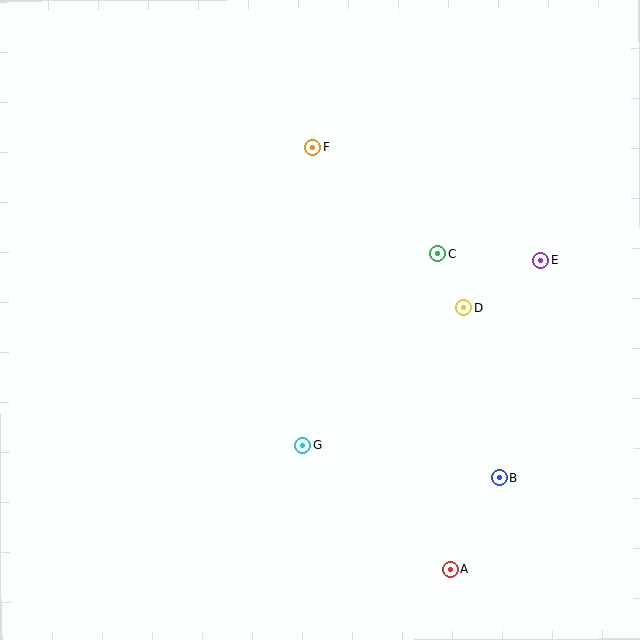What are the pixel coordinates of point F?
Point F is at (313, 148).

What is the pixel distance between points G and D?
The distance between G and D is 212 pixels.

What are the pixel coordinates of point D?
Point D is at (464, 308).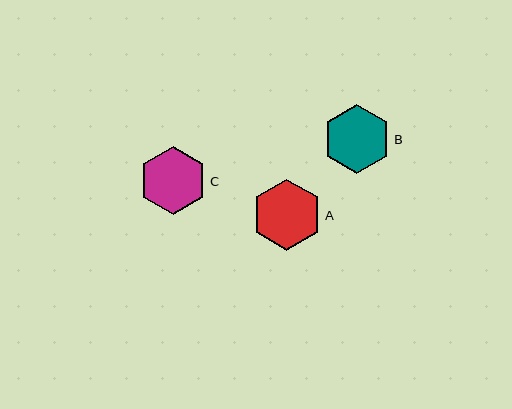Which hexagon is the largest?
Hexagon A is the largest with a size of approximately 71 pixels.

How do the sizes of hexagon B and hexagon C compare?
Hexagon B and hexagon C are approximately the same size.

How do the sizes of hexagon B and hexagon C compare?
Hexagon B and hexagon C are approximately the same size.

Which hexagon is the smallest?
Hexagon C is the smallest with a size of approximately 68 pixels.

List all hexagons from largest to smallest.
From largest to smallest: A, B, C.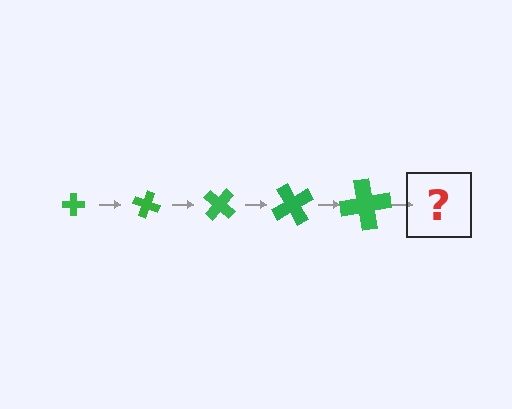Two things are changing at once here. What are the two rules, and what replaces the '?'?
The two rules are that the cross grows larger each step and it rotates 20 degrees each step. The '?' should be a cross, larger than the previous one and rotated 100 degrees from the start.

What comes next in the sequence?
The next element should be a cross, larger than the previous one and rotated 100 degrees from the start.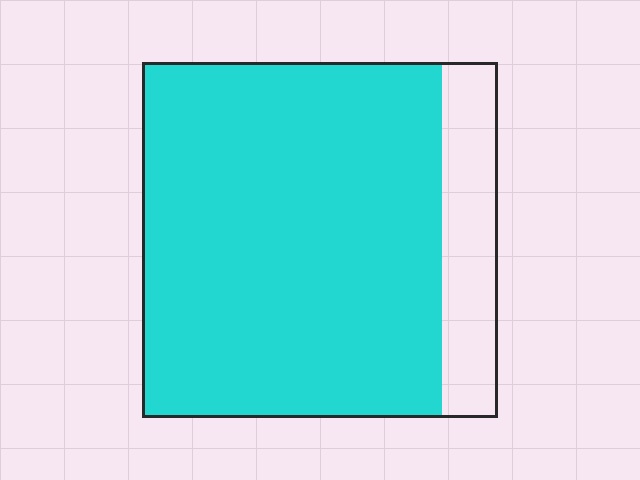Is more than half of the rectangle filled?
Yes.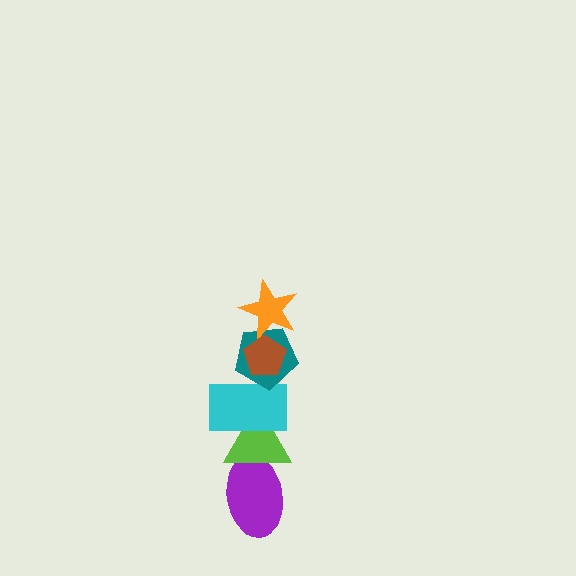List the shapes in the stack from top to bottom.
From top to bottom: the brown pentagon, the orange star, the teal pentagon, the cyan rectangle, the lime triangle, the purple ellipse.